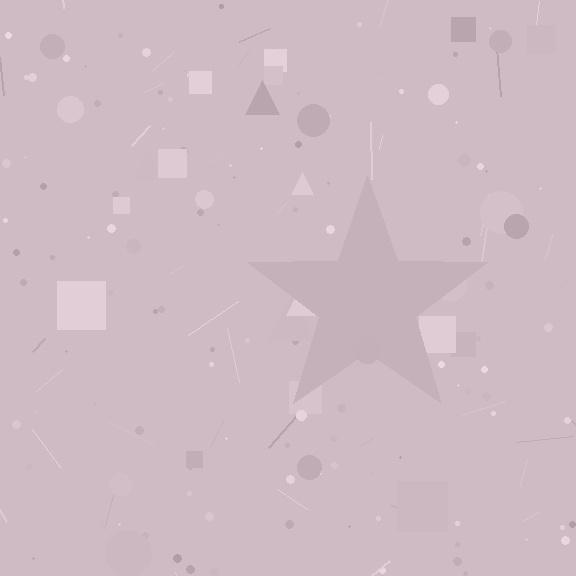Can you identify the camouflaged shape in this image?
The camouflaged shape is a star.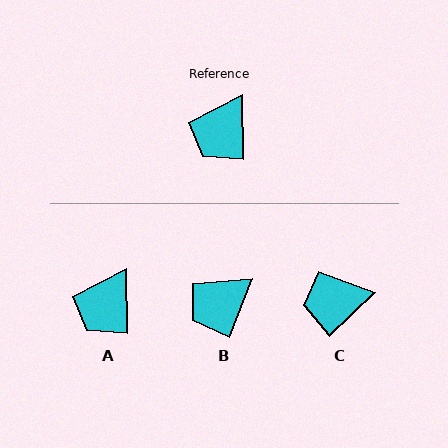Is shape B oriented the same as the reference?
No, it is off by about 22 degrees.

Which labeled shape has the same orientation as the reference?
A.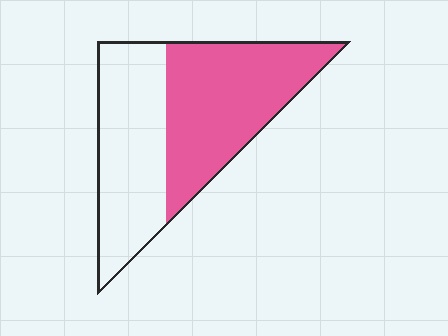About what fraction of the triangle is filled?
About one half (1/2).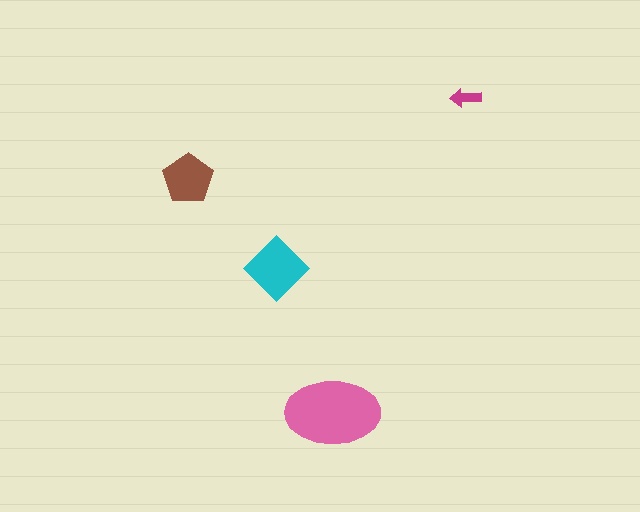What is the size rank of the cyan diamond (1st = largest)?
2nd.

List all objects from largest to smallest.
The pink ellipse, the cyan diamond, the brown pentagon, the magenta arrow.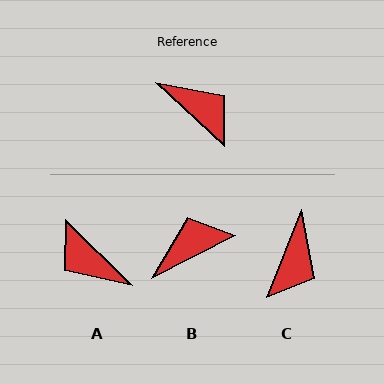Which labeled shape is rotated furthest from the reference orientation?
A, about 179 degrees away.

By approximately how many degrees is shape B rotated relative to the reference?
Approximately 70 degrees counter-clockwise.